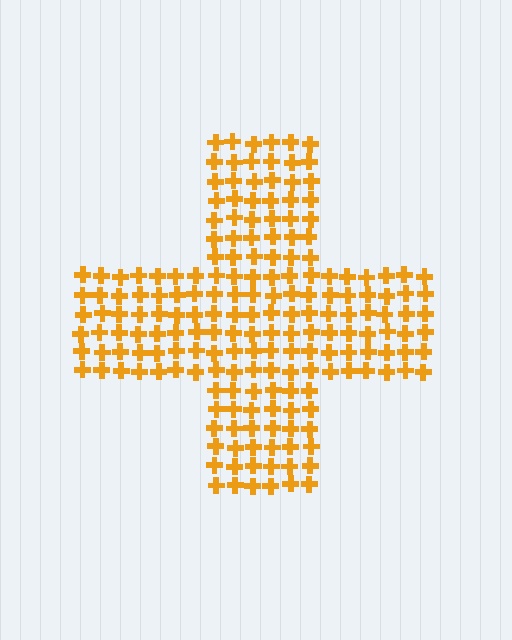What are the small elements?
The small elements are crosses.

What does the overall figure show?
The overall figure shows a cross.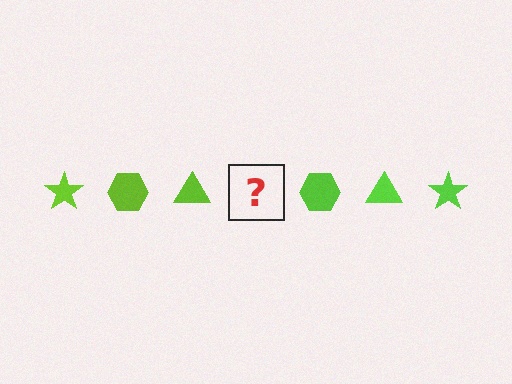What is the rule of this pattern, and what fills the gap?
The rule is that the pattern cycles through star, hexagon, triangle shapes in lime. The gap should be filled with a lime star.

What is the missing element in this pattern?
The missing element is a lime star.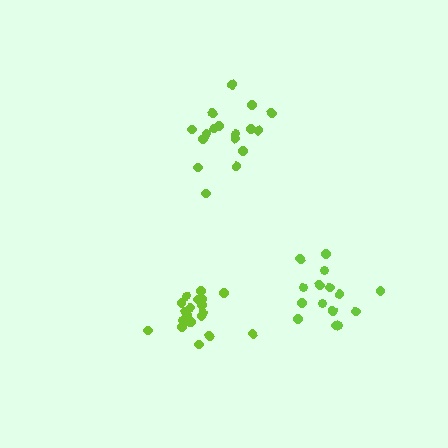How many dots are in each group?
Group 1: 17 dots, Group 2: 15 dots, Group 3: 19 dots (51 total).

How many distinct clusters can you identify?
There are 3 distinct clusters.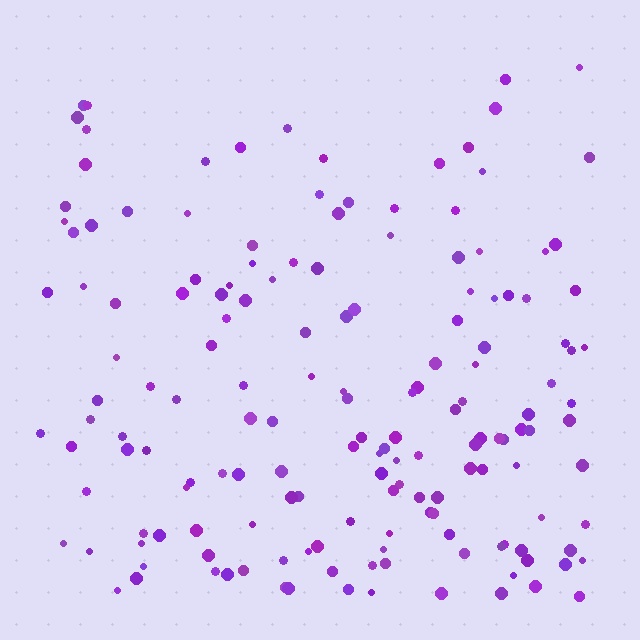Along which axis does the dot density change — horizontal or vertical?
Vertical.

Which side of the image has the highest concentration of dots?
The bottom.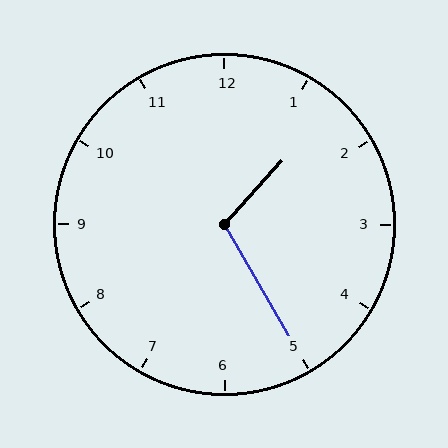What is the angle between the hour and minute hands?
Approximately 108 degrees.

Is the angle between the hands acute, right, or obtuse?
It is obtuse.